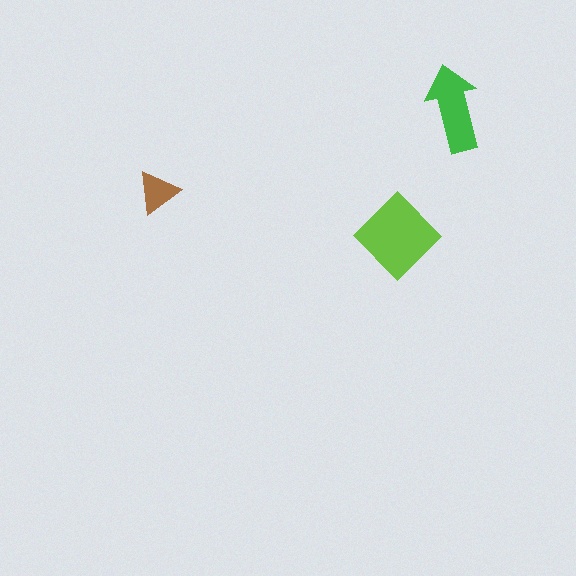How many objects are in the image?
There are 3 objects in the image.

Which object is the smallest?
The brown triangle.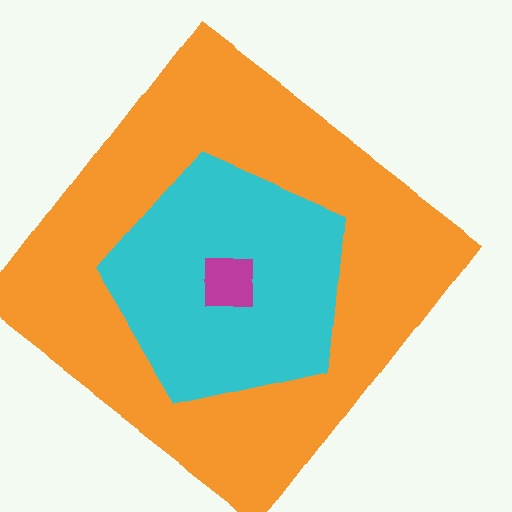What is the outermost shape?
The orange diamond.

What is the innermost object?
The magenta square.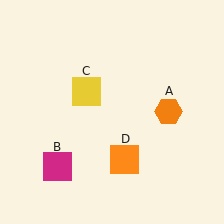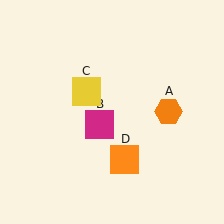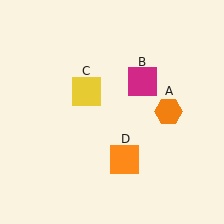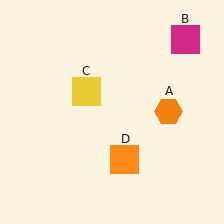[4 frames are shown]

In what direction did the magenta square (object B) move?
The magenta square (object B) moved up and to the right.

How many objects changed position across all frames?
1 object changed position: magenta square (object B).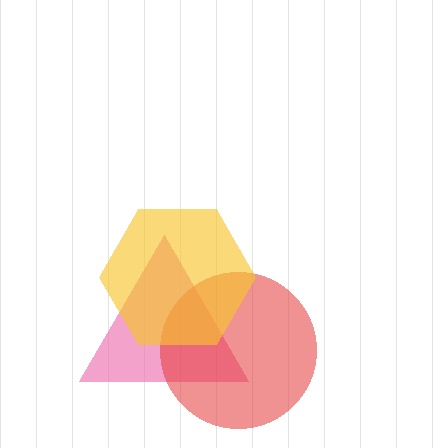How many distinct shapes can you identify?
There are 3 distinct shapes: a pink triangle, a red circle, a yellow hexagon.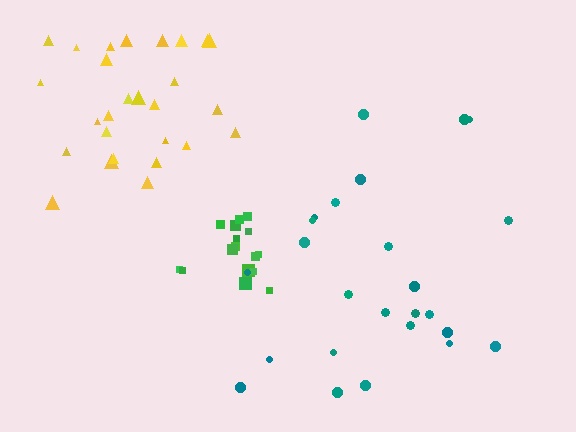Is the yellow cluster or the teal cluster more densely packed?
Yellow.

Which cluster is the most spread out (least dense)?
Teal.